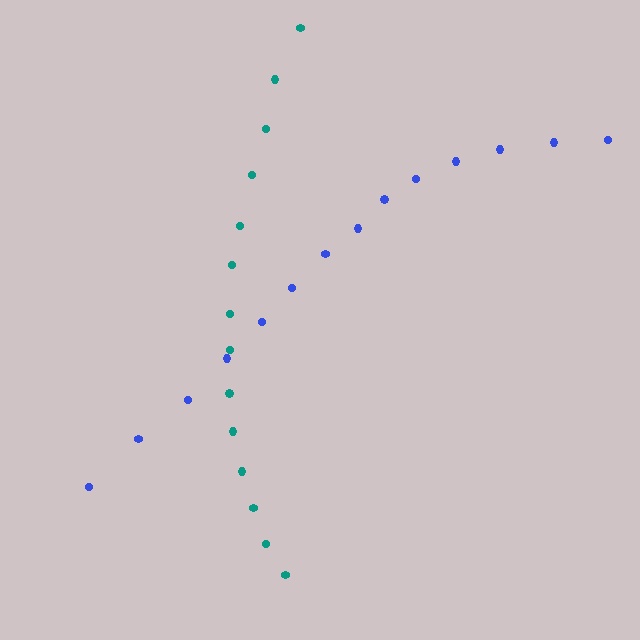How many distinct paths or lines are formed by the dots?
There are 2 distinct paths.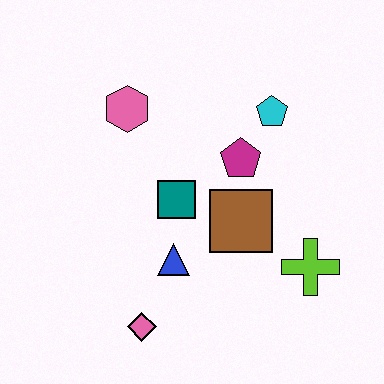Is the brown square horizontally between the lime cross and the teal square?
Yes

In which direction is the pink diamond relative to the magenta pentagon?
The pink diamond is below the magenta pentagon.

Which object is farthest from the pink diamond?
The cyan pentagon is farthest from the pink diamond.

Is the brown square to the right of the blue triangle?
Yes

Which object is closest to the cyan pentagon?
The magenta pentagon is closest to the cyan pentagon.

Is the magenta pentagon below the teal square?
No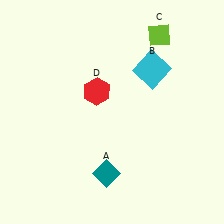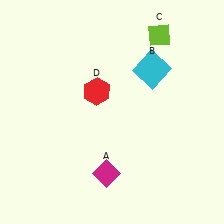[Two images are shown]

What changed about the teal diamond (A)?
In Image 1, A is teal. In Image 2, it changed to magenta.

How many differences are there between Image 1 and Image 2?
There is 1 difference between the two images.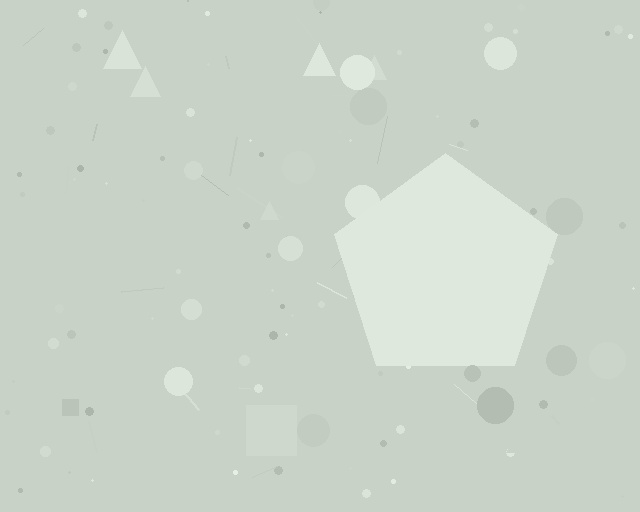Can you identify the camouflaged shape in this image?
The camouflaged shape is a pentagon.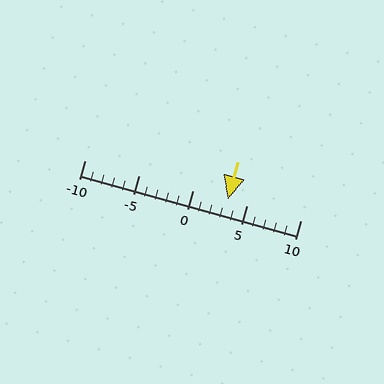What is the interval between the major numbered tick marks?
The major tick marks are spaced 5 units apart.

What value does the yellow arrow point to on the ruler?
The yellow arrow points to approximately 3.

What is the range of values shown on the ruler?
The ruler shows values from -10 to 10.